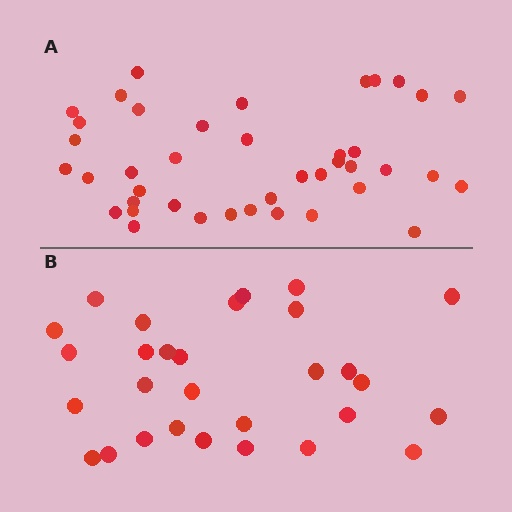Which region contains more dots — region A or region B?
Region A (the top region) has more dots.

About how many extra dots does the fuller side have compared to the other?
Region A has roughly 12 or so more dots than region B.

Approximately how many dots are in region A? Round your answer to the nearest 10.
About 40 dots. (The exact count is 41, which rounds to 40.)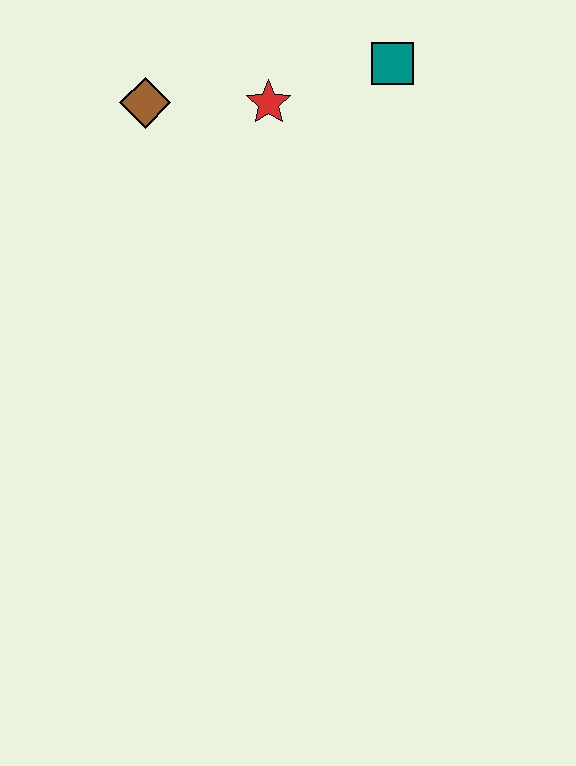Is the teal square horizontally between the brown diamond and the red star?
No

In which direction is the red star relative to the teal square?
The red star is to the left of the teal square.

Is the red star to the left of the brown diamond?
No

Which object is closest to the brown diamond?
The red star is closest to the brown diamond.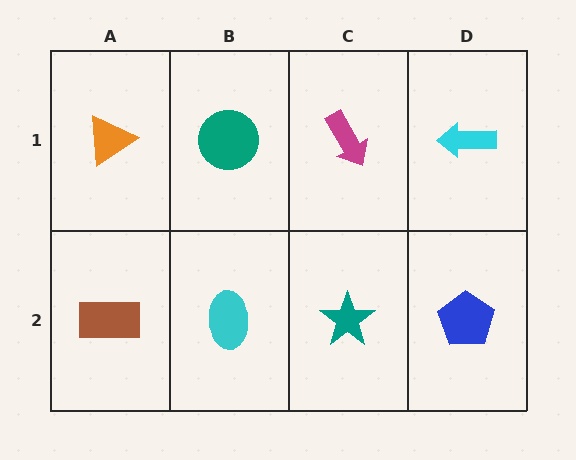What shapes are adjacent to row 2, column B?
A teal circle (row 1, column B), a brown rectangle (row 2, column A), a teal star (row 2, column C).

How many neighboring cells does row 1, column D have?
2.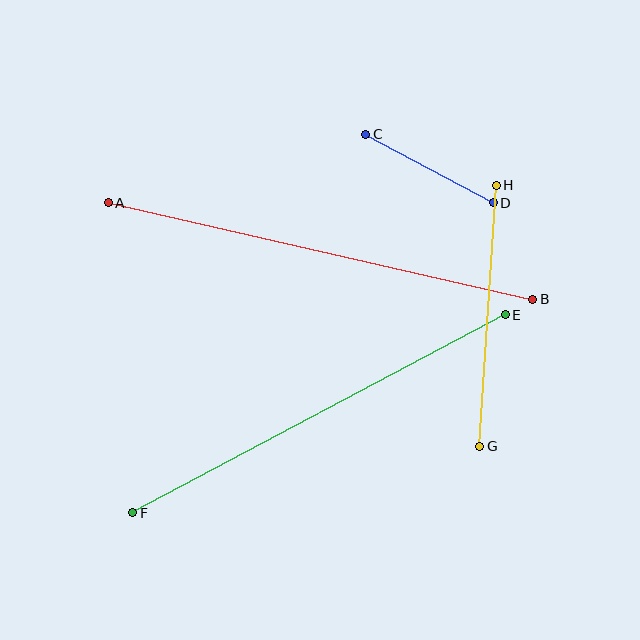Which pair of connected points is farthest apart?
Points A and B are farthest apart.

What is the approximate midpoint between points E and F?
The midpoint is at approximately (319, 414) pixels.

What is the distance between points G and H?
The distance is approximately 262 pixels.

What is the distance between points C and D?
The distance is approximately 145 pixels.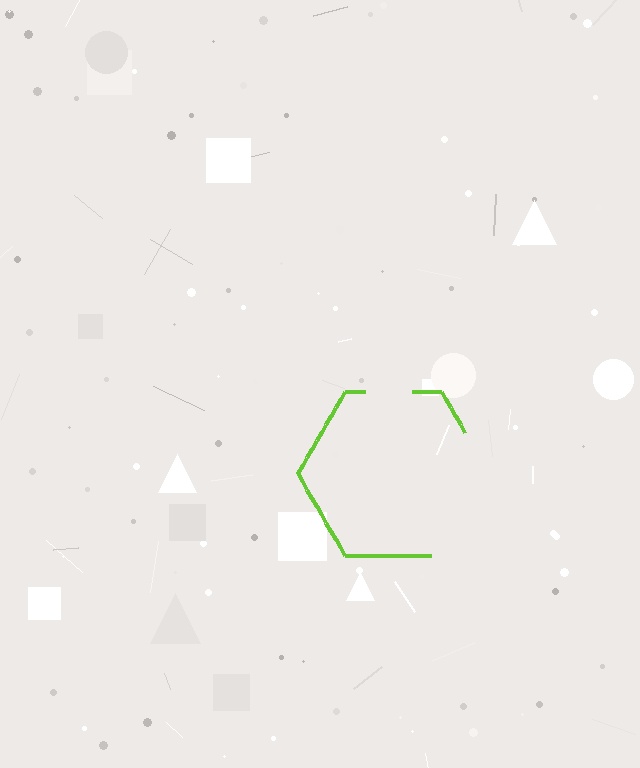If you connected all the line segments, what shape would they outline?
They would outline a hexagon.